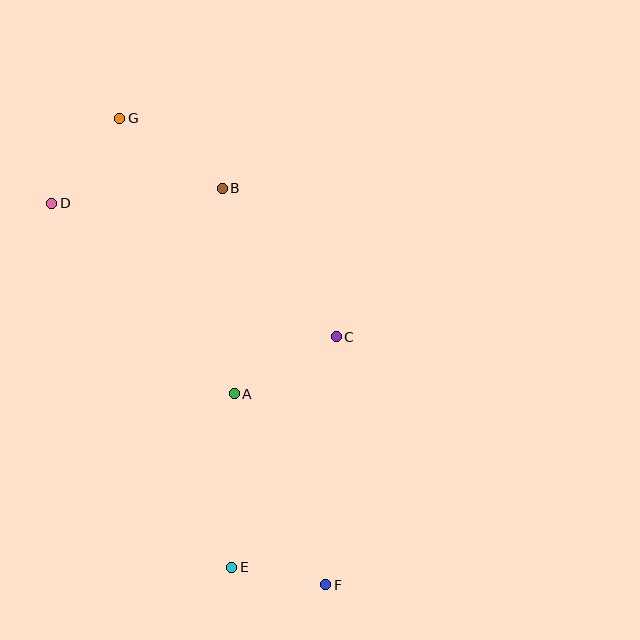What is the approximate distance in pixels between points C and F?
The distance between C and F is approximately 249 pixels.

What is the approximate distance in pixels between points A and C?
The distance between A and C is approximately 117 pixels.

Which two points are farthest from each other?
Points F and G are farthest from each other.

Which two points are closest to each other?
Points E and F are closest to each other.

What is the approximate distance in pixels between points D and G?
The distance between D and G is approximately 108 pixels.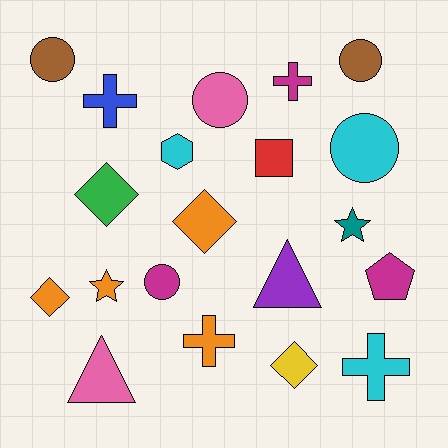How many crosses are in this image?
There are 4 crosses.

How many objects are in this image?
There are 20 objects.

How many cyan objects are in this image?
There are 3 cyan objects.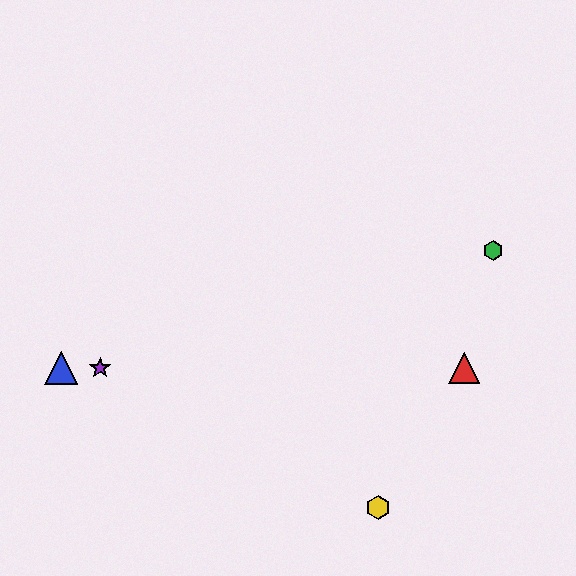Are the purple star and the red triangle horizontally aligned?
Yes, both are at y≈368.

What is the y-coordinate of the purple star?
The purple star is at y≈368.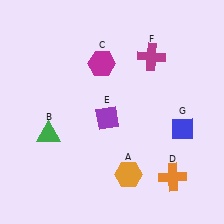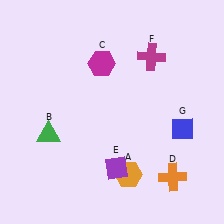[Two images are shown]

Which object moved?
The purple diamond (E) moved down.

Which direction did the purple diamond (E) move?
The purple diamond (E) moved down.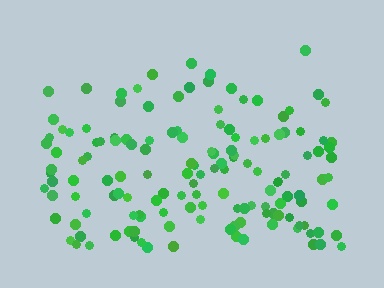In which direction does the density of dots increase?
From top to bottom, with the bottom side densest.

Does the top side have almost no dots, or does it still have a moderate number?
Still a moderate number, just noticeably fewer than the bottom.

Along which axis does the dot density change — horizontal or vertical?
Vertical.